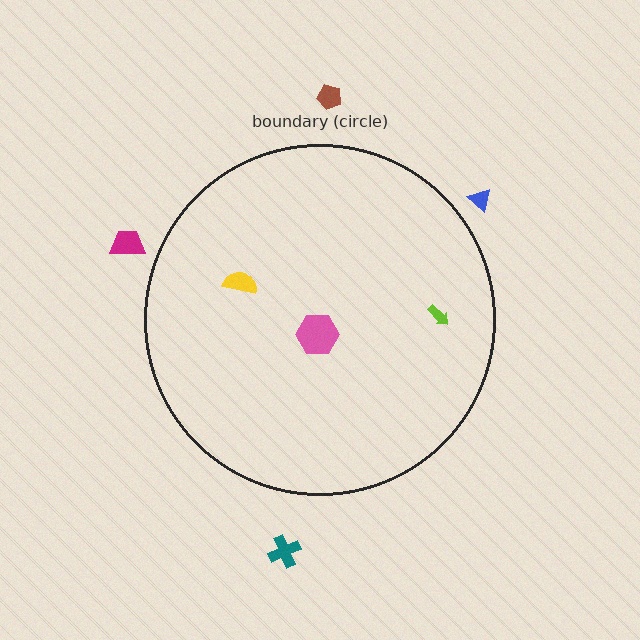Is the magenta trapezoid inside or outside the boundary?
Outside.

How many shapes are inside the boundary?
3 inside, 4 outside.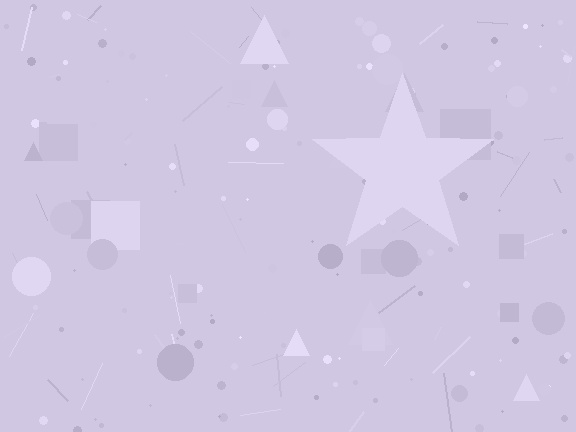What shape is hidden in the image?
A star is hidden in the image.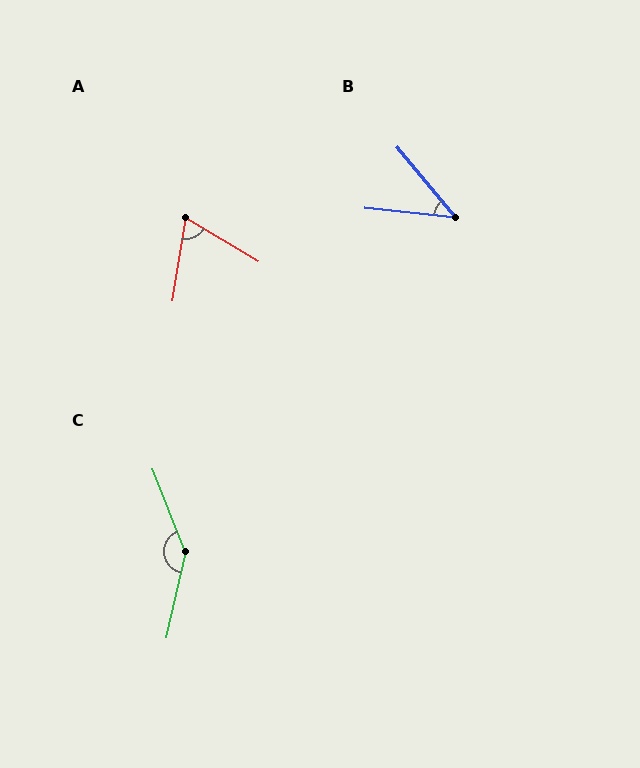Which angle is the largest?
C, at approximately 146 degrees.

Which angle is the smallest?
B, at approximately 44 degrees.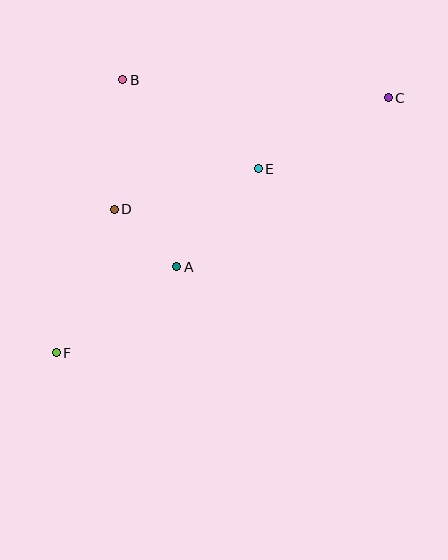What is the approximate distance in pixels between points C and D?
The distance between C and D is approximately 296 pixels.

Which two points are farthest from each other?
Points C and F are farthest from each other.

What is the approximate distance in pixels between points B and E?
The distance between B and E is approximately 162 pixels.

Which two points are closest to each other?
Points A and D are closest to each other.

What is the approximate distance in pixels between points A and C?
The distance between A and C is approximately 271 pixels.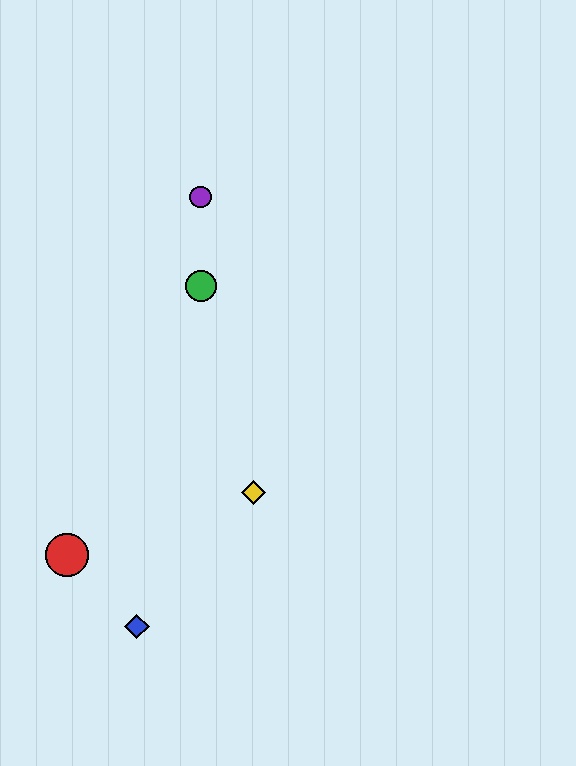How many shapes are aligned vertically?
2 shapes (the green circle, the purple circle) are aligned vertically.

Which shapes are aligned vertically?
The green circle, the purple circle are aligned vertically.